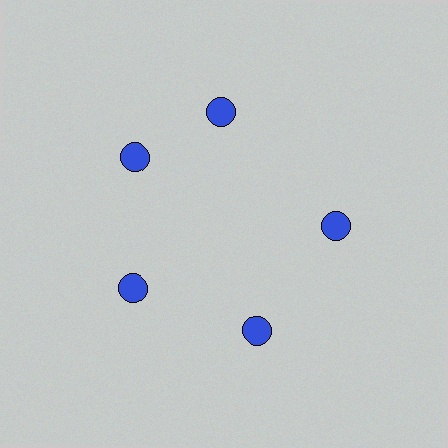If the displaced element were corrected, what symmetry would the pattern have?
It would have 5-fold rotational symmetry — the pattern would map onto itself every 72 degrees.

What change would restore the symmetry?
The symmetry would be restored by rotating it back into even spacing with its neighbors so that all 5 circles sit at equal angles and equal distance from the center.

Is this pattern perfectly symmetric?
No. The 5 blue circles are arranged in a ring, but one element near the 1 o'clock position is rotated out of alignment along the ring, breaking the 5-fold rotational symmetry.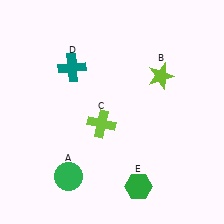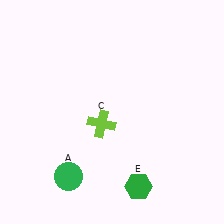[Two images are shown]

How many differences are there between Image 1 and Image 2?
There are 2 differences between the two images.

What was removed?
The lime star (B), the teal cross (D) were removed in Image 2.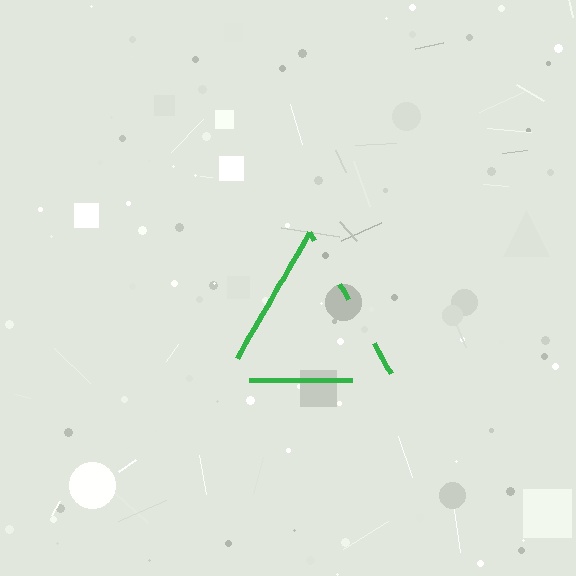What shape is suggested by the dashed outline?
The dashed outline suggests a triangle.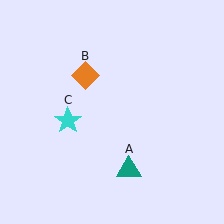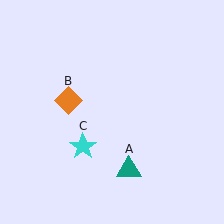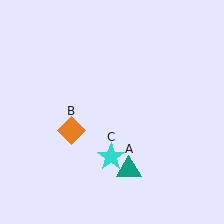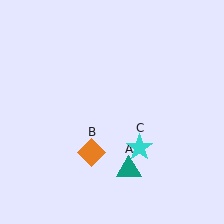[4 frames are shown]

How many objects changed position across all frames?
2 objects changed position: orange diamond (object B), cyan star (object C).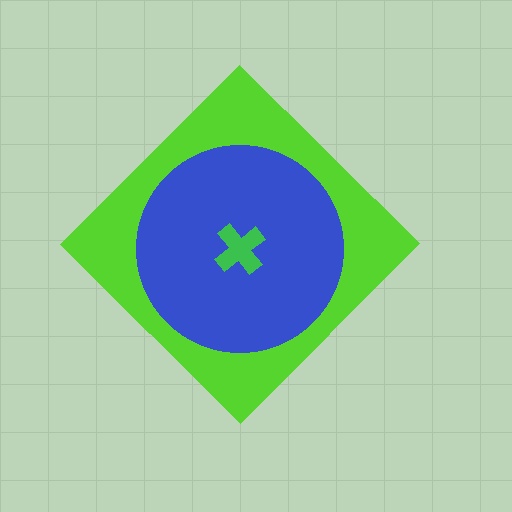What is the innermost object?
The green cross.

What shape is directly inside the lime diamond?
The blue circle.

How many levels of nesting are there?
3.